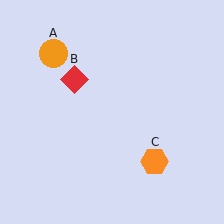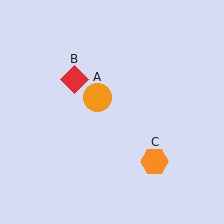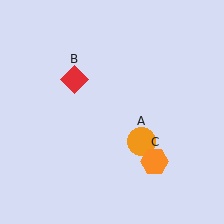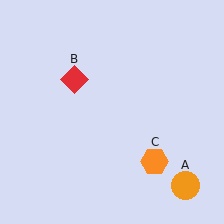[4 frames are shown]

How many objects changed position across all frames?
1 object changed position: orange circle (object A).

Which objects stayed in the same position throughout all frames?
Red diamond (object B) and orange hexagon (object C) remained stationary.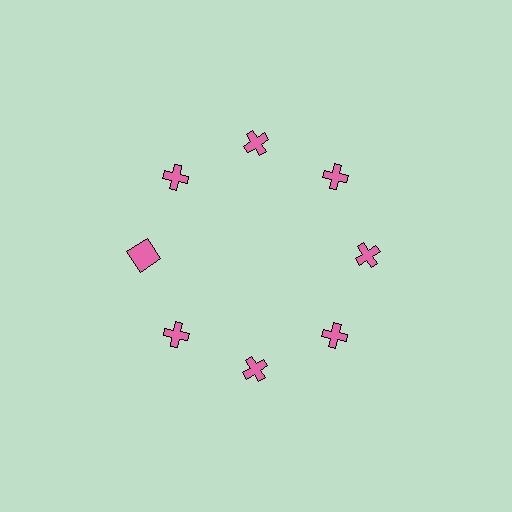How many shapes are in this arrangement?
There are 8 shapes arranged in a ring pattern.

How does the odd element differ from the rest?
It has a different shape: square instead of cross.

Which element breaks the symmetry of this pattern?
The pink square at roughly the 9 o'clock position breaks the symmetry. All other shapes are pink crosses.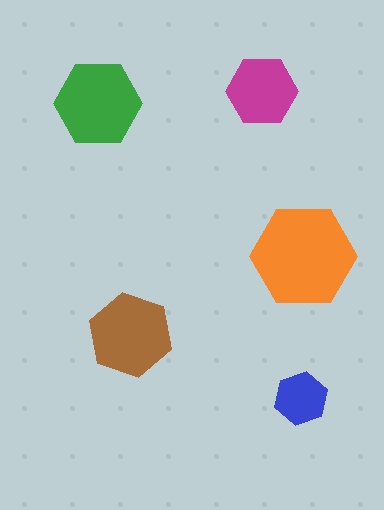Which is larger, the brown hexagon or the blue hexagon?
The brown one.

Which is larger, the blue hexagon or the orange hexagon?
The orange one.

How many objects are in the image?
There are 5 objects in the image.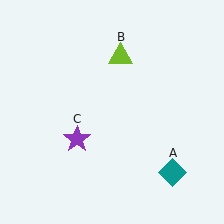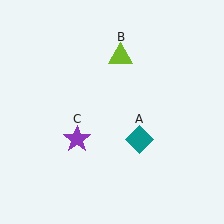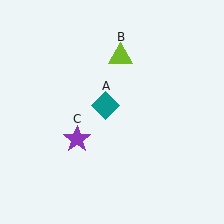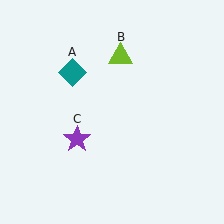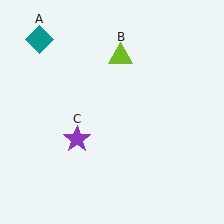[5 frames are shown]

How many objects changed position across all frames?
1 object changed position: teal diamond (object A).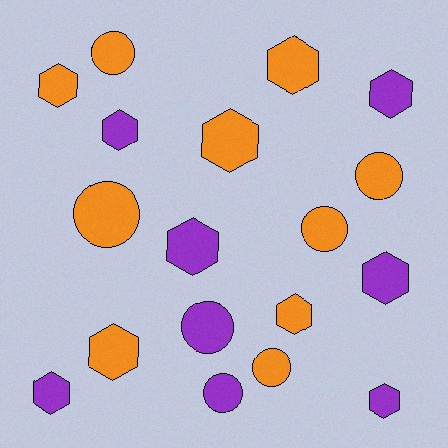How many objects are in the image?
There are 18 objects.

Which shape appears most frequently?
Hexagon, with 11 objects.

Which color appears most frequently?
Orange, with 10 objects.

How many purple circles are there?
There are 2 purple circles.